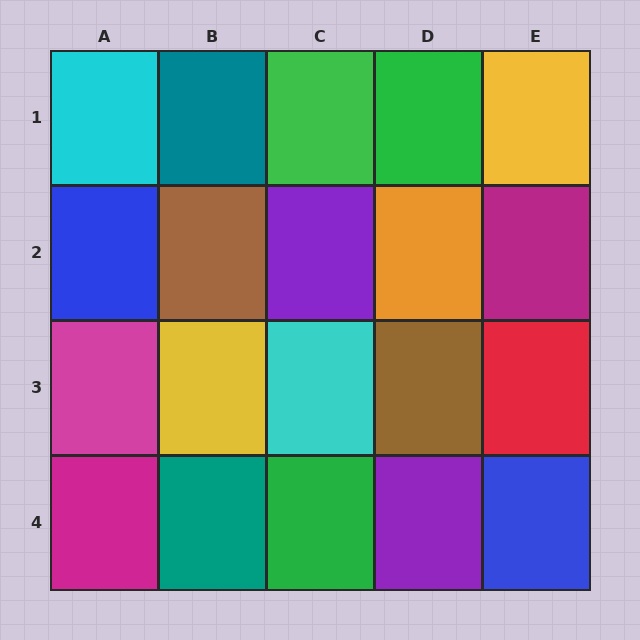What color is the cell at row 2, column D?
Orange.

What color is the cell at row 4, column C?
Green.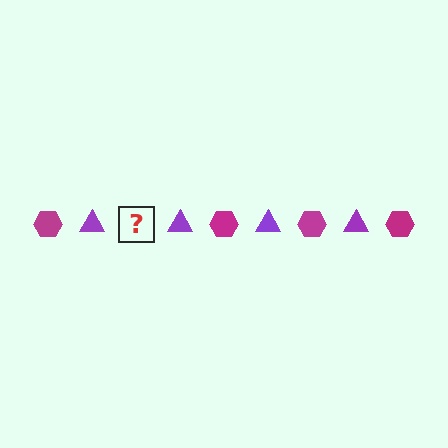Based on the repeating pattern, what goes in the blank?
The blank should be a magenta hexagon.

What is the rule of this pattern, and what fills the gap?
The rule is that the pattern alternates between magenta hexagon and purple triangle. The gap should be filled with a magenta hexagon.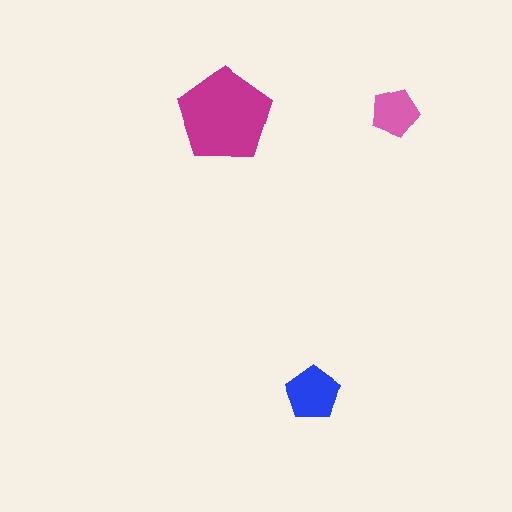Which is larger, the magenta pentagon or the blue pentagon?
The magenta one.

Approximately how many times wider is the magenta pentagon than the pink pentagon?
About 2 times wider.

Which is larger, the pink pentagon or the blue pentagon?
The blue one.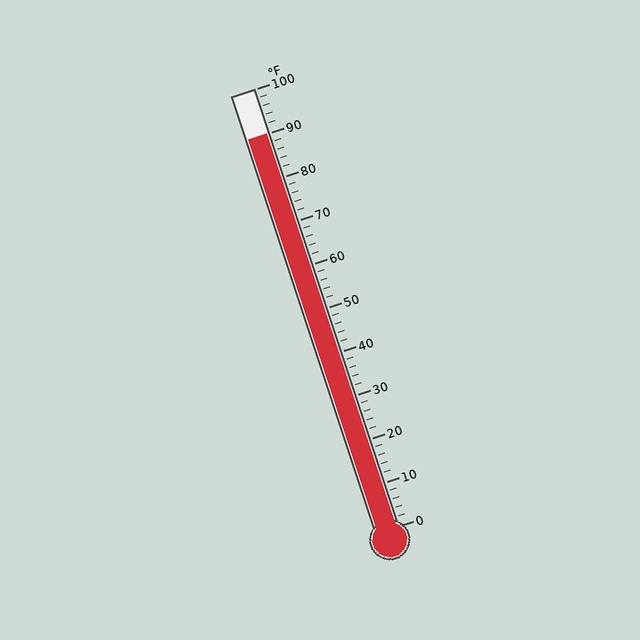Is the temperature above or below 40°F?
The temperature is above 40°F.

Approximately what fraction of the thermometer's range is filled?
The thermometer is filled to approximately 90% of its range.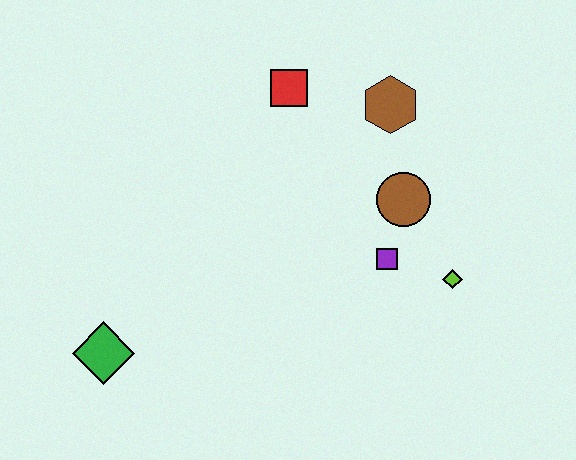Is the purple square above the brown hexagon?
No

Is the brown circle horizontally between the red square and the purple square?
No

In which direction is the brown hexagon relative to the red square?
The brown hexagon is to the right of the red square.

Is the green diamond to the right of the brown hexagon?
No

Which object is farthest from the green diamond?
The brown hexagon is farthest from the green diamond.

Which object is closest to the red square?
The brown hexagon is closest to the red square.